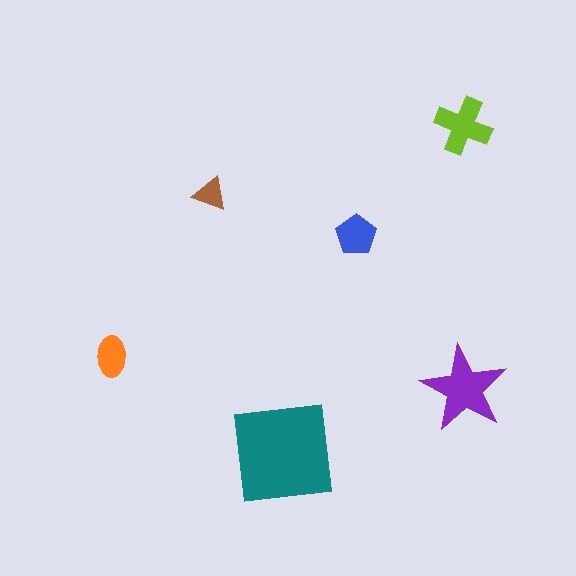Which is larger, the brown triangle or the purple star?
The purple star.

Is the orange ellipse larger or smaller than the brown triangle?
Larger.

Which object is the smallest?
The brown triangle.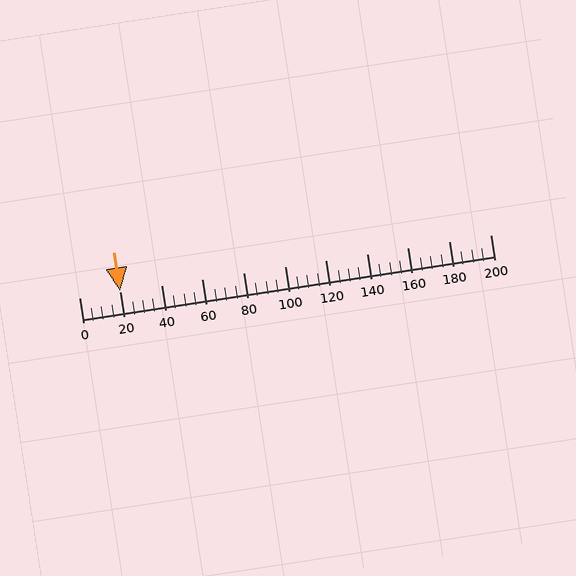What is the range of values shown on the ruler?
The ruler shows values from 0 to 200.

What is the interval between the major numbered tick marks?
The major tick marks are spaced 20 units apart.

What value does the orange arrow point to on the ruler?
The orange arrow points to approximately 20.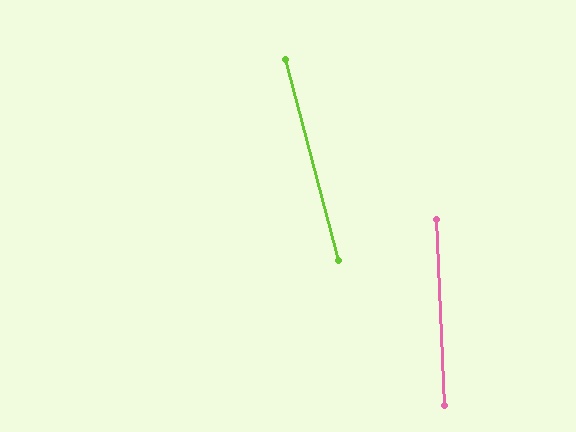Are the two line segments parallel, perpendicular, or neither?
Neither parallel nor perpendicular — they differ by about 12°.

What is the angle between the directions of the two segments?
Approximately 12 degrees.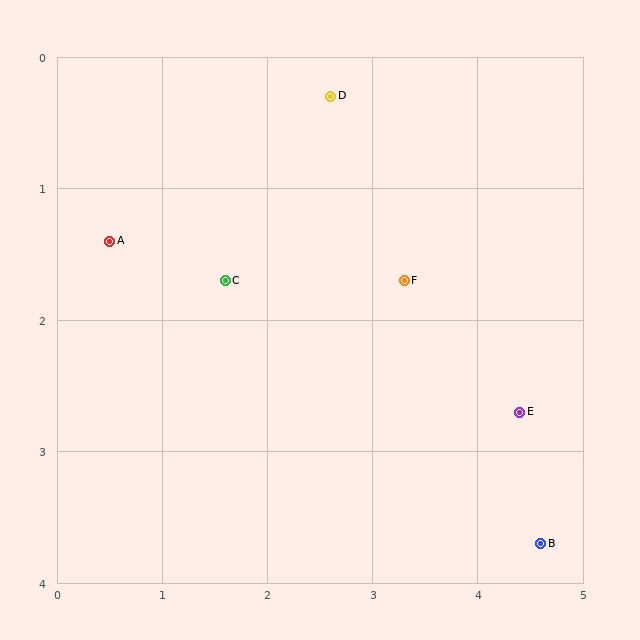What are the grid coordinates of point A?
Point A is at approximately (0.5, 1.4).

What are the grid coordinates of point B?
Point B is at approximately (4.6, 3.7).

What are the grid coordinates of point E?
Point E is at approximately (4.4, 2.7).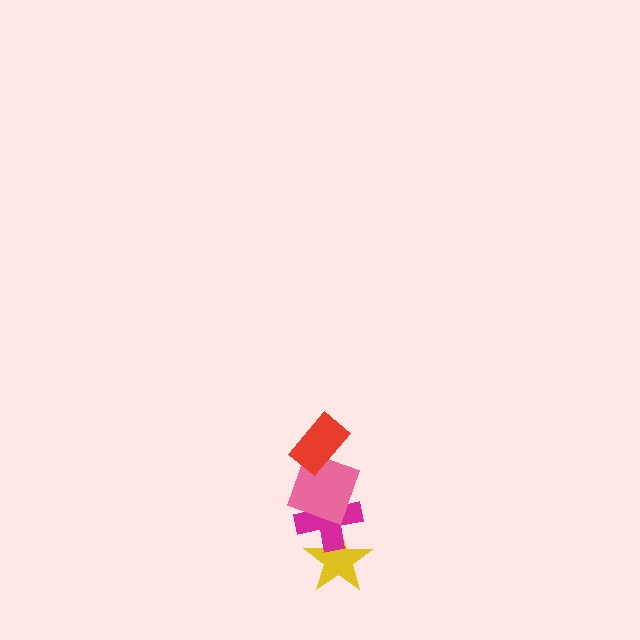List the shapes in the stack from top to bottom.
From top to bottom: the red rectangle, the pink square, the magenta cross, the yellow star.